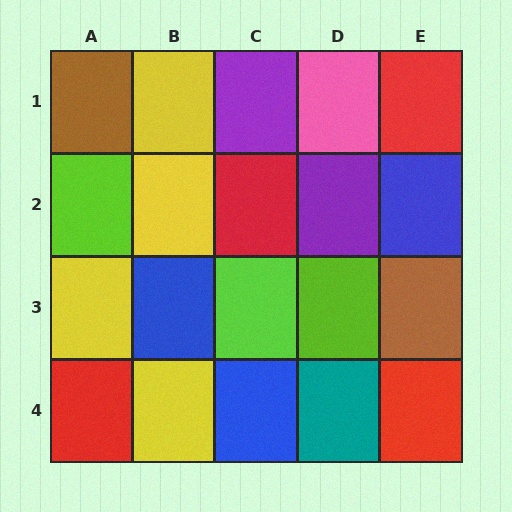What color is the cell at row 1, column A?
Brown.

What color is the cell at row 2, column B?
Yellow.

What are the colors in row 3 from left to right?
Yellow, blue, lime, lime, brown.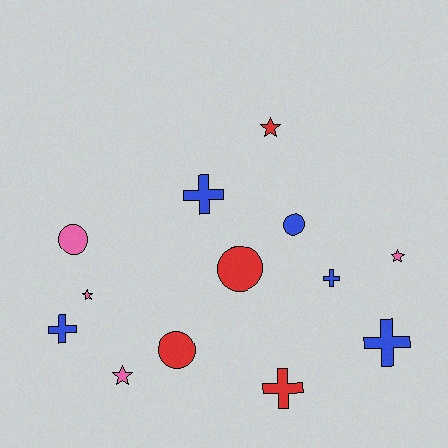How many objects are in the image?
There are 13 objects.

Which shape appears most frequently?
Cross, with 5 objects.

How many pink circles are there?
There is 1 pink circle.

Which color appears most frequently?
Blue, with 5 objects.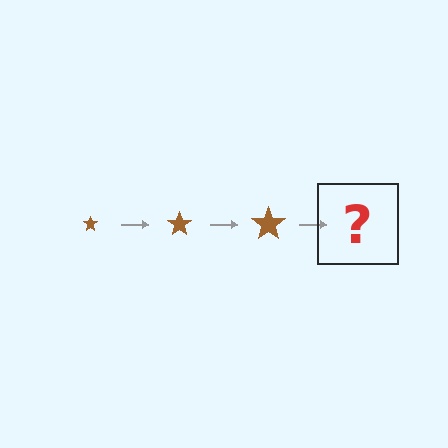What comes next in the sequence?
The next element should be a brown star, larger than the previous one.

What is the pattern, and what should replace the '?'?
The pattern is that the star gets progressively larger each step. The '?' should be a brown star, larger than the previous one.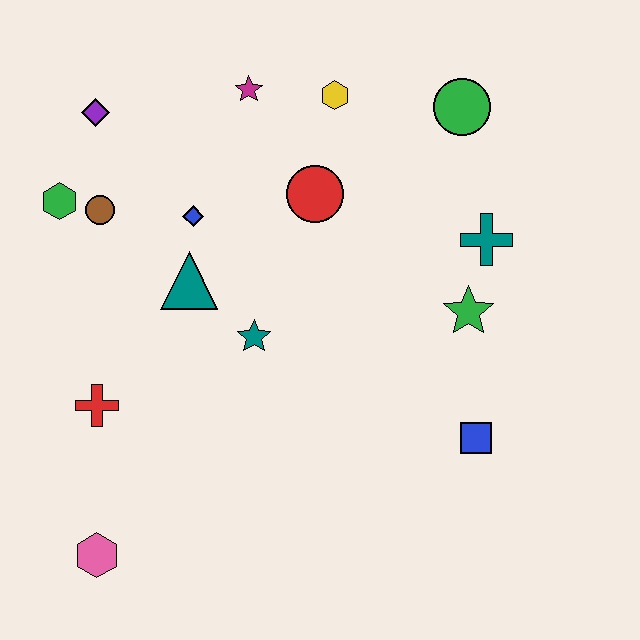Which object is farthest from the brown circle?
The blue square is farthest from the brown circle.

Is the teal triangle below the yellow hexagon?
Yes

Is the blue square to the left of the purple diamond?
No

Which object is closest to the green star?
The teal cross is closest to the green star.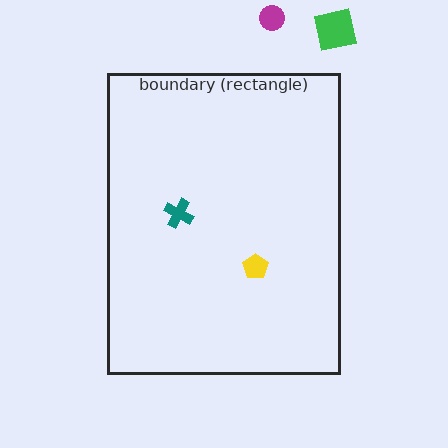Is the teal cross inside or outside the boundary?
Inside.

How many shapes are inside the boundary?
2 inside, 2 outside.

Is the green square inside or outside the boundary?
Outside.